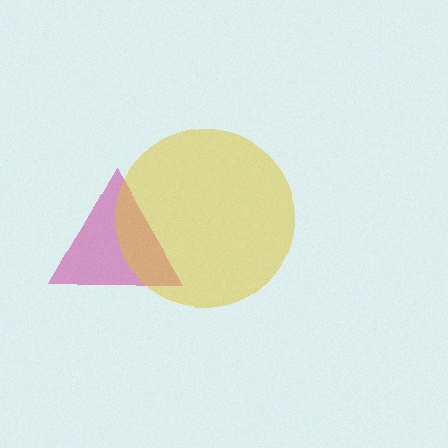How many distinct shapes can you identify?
There are 2 distinct shapes: a magenta triangle, a yellow circle.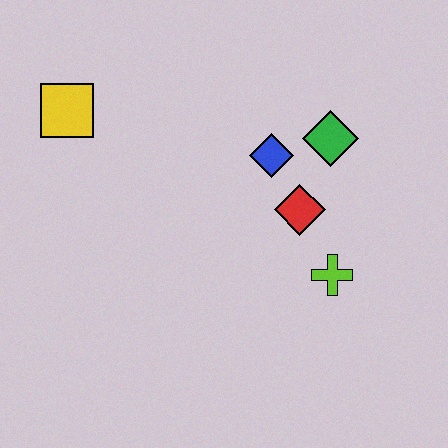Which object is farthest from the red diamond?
The yellow square is farthest from the red diamond.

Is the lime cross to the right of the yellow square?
Yes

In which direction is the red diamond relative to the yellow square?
The red diamond is to the right of the yellow square.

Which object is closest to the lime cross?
The red diamond is closest to the lime cross.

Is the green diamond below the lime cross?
No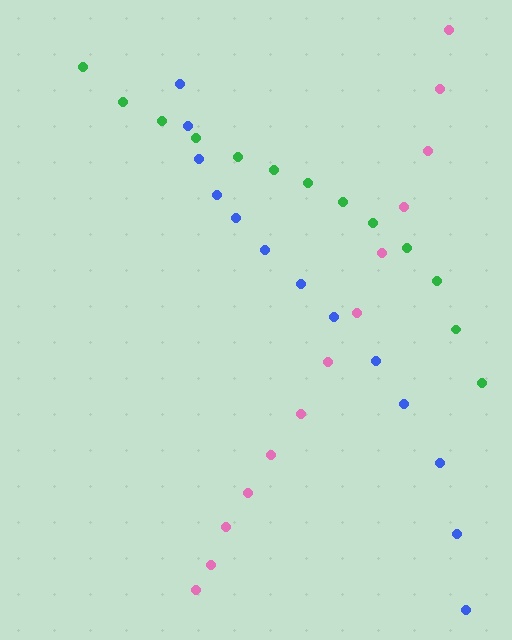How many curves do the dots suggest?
There are 3 distinct paths.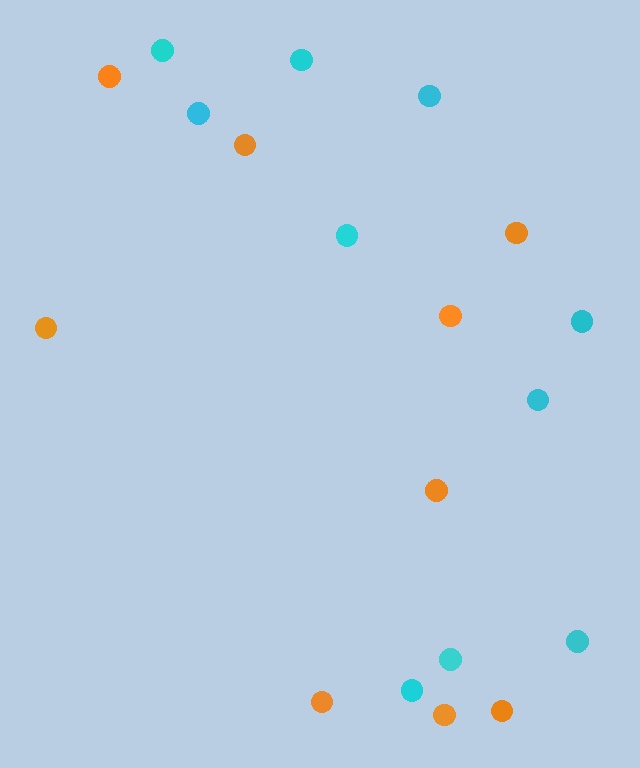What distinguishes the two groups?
There are 2 groups: one group of orange circles (9) and one group of cyan circles (10).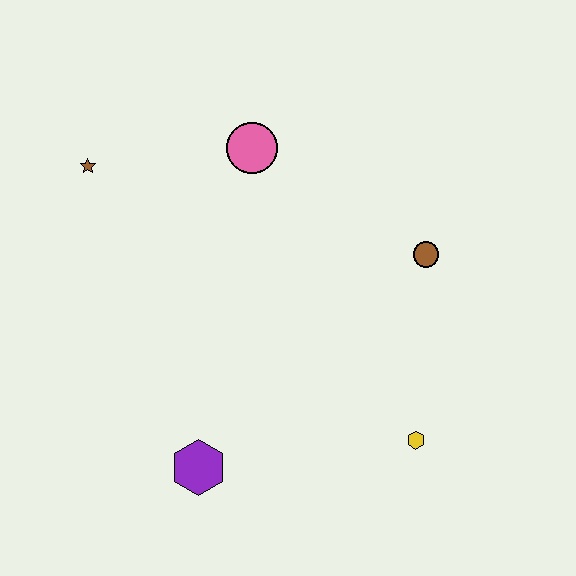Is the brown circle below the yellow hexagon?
No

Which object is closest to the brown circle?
The yellow hexagon is closest to the brown circle.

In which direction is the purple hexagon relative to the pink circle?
The purple hexagon is below the pink circle.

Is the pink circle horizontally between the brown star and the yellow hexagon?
Yes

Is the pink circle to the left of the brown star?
No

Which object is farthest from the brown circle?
The brown star is farthest from the brown circle.